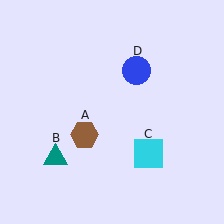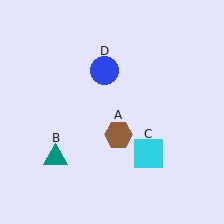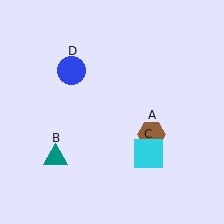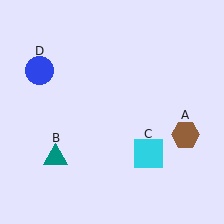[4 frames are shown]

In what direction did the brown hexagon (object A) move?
The brown hexagon (object A) moved right.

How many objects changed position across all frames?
2 objects changed position: brown hexagon (object A), blue circle (object D).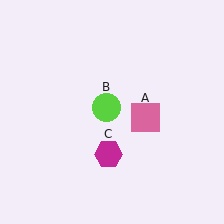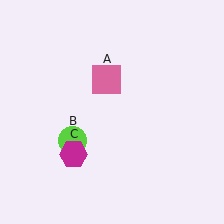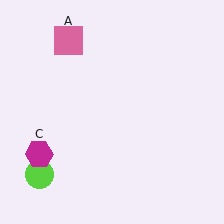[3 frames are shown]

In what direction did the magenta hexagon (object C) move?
The magenta hexagon (object C) moved left.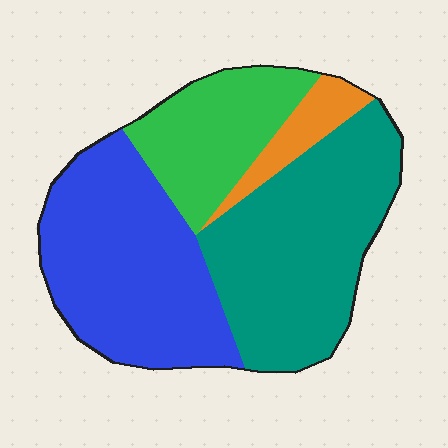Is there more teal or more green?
Teal.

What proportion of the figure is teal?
Teal takes up between a quarter and a half of the figure.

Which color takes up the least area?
Orange, at roughly 5%.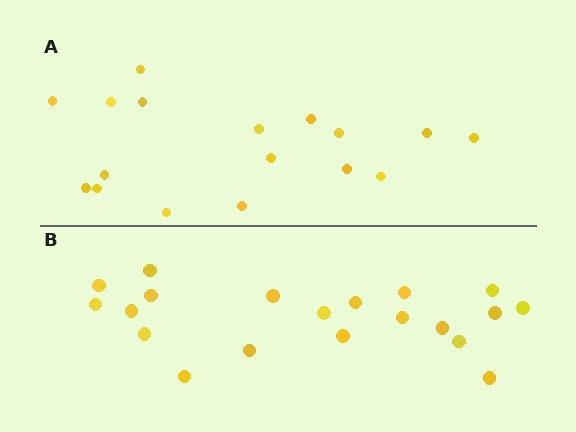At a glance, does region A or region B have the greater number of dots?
Region B (the bottom region) has more dots.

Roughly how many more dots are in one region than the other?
Region B has just a few more — roughly 2 or 3 more dots than region A.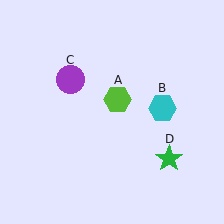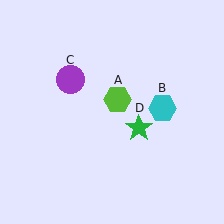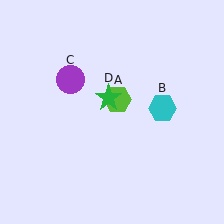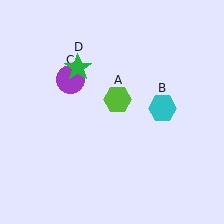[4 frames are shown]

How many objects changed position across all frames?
1 object changed position: green star (object D).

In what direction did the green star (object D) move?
The green star (object D) moved up and to the left.